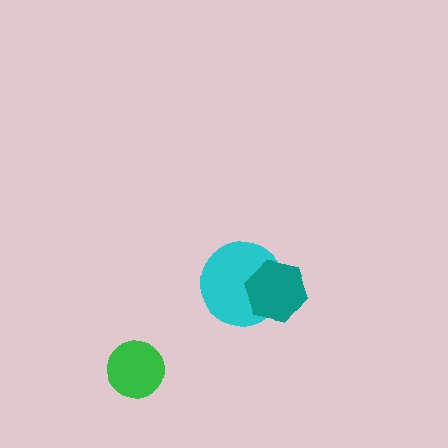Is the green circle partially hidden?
No, no other shape covers it.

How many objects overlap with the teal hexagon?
1 object overlaps with the teal hexagon.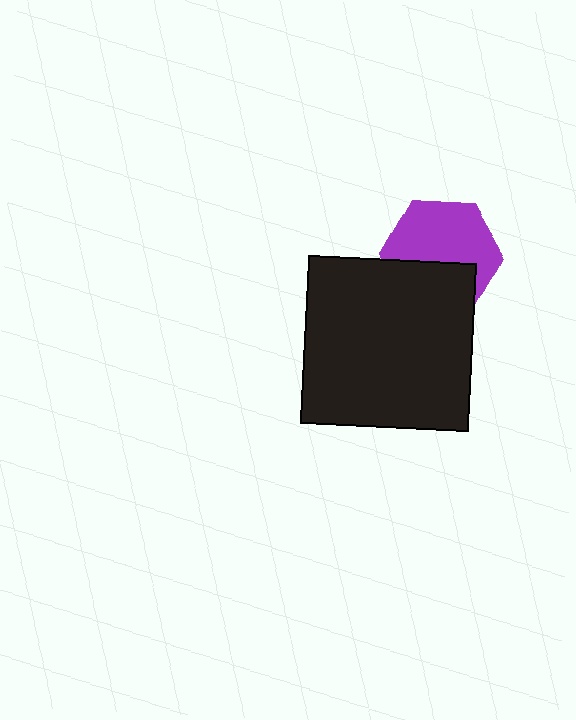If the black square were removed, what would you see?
You would see the complete purple hexagon.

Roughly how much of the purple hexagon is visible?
About half of it is visible (roughly 61%).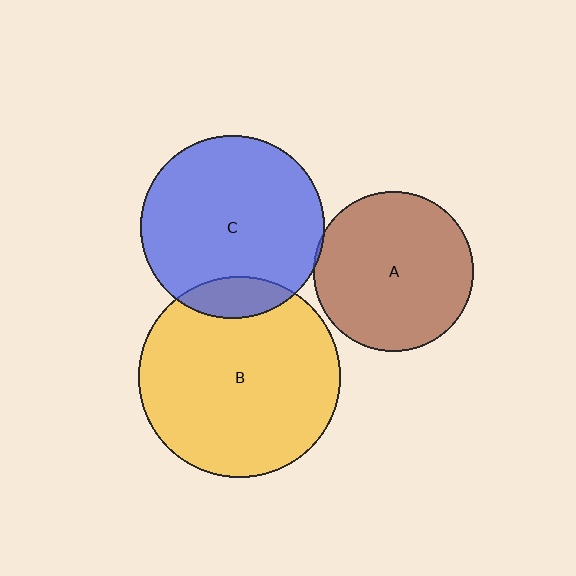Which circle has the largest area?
Circle B (yellow).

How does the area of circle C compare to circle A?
Approximately 1.3 times.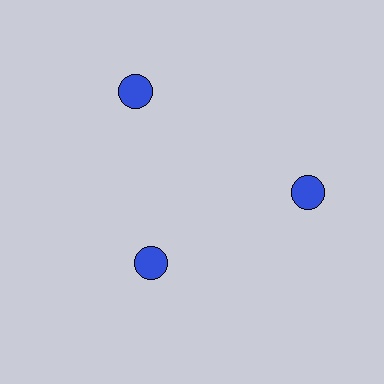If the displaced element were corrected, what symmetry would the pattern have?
It would have 3-fold rotational symmetry — the pattern would map onto itself every 120 degrees.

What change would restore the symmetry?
The symmetry would be restored by moving it outward, back onto the ring so that all 3 circles sit at equal angles and equal distance from the center.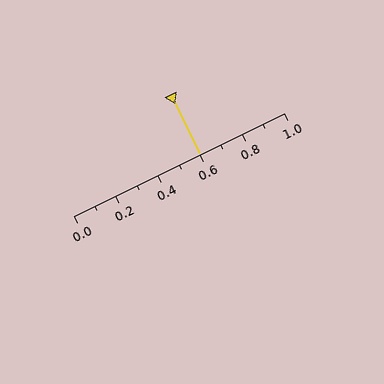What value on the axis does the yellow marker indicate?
The marker indicates approximately 0.6.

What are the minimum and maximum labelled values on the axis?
The axis runs from 0.0 to 1.0.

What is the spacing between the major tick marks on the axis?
The major ticks are spaced 0.2 apart.